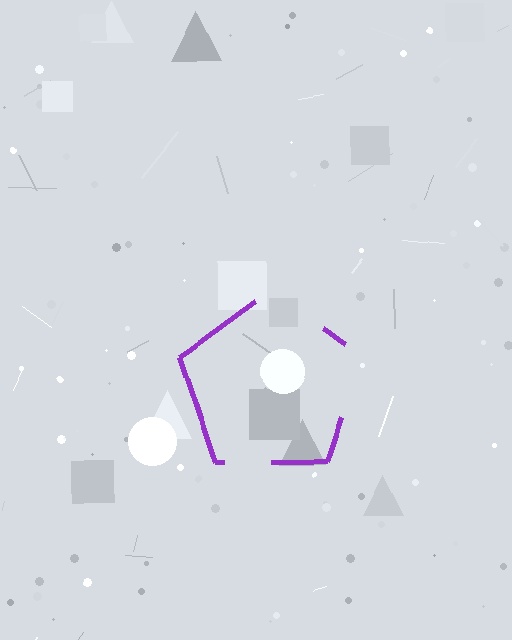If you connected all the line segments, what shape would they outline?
They would outline a pentagon.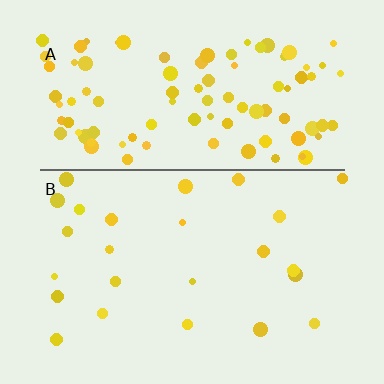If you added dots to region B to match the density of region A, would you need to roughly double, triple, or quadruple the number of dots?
Approximately quadruple.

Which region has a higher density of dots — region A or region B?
A (the top).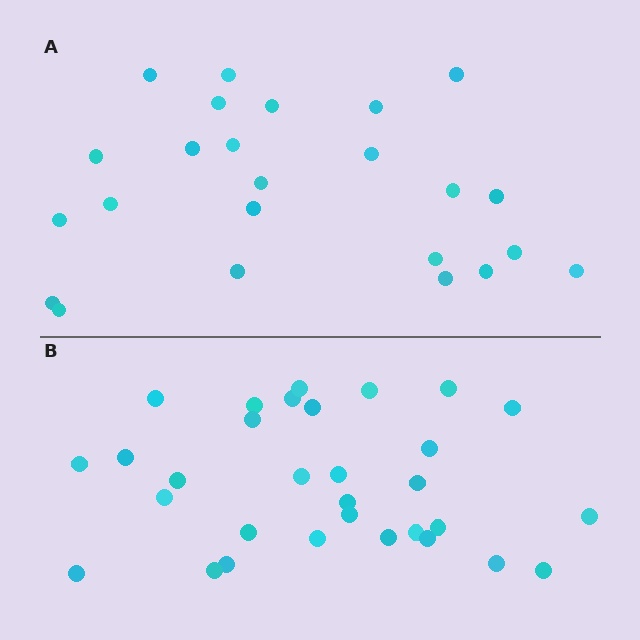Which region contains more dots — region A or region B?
Region B (the bottom region) has more dots.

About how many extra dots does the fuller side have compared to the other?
Region B has roughly 8 or so more dots than region A.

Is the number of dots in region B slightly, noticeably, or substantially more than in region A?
Region B has noticeably more, but not dramatically so. The ratio is roughly 1.3 to 1.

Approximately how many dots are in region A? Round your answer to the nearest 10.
About 20 dots. (The exact count is 24, which rounds to 20.)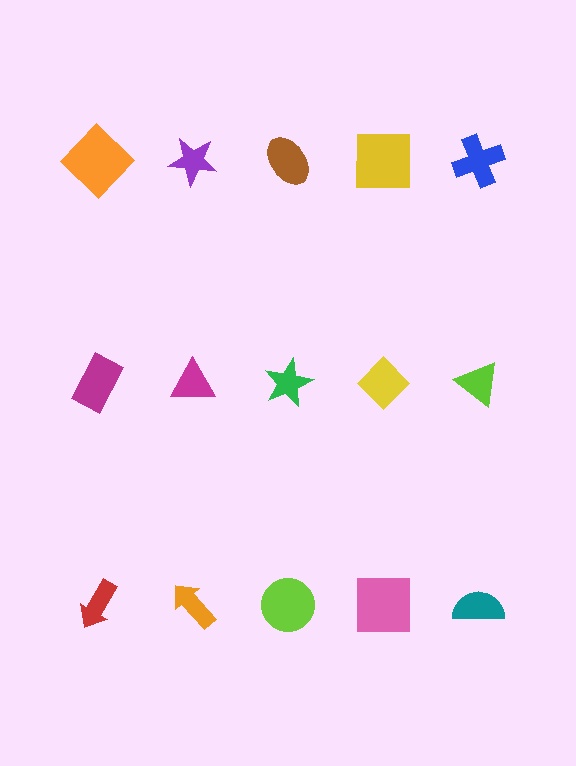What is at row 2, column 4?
A yellow diamond.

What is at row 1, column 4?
A yellow square.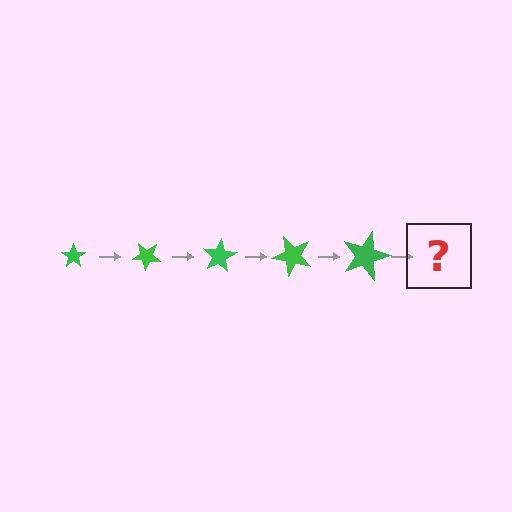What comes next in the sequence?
The next element should be a star, larger than the previous one and rotated 200 degrees from the start.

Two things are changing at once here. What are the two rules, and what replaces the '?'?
The two rules are that the star grows larger each step and it rotates 40 degrees each step. The '?' should be a star, larger than the previous one and rotated 200 degrees from the start.